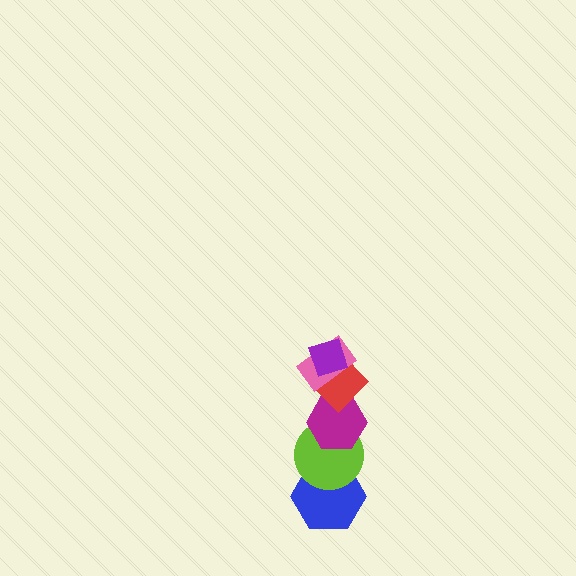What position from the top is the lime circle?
The lime circle is 5th from the top.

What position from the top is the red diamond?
The red diamond is 3rd from the top.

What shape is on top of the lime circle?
The magenta hexagon is on top of the lime circle.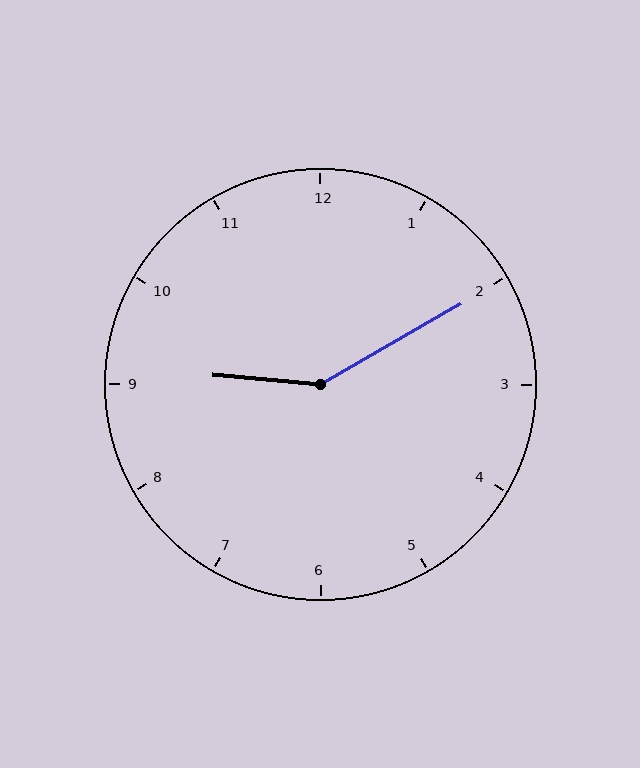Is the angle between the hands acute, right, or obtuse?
It is obtuse.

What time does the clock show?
9:10.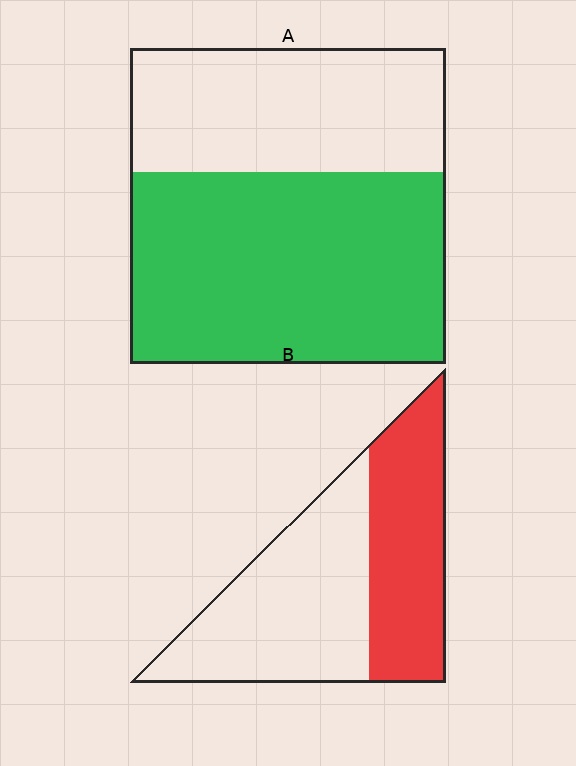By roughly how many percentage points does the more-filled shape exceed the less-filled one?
By roughly 20 percentage points (A over B).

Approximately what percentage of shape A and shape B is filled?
A is approximately 60% and B is approximately 45%.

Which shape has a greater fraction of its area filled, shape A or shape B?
Shape A.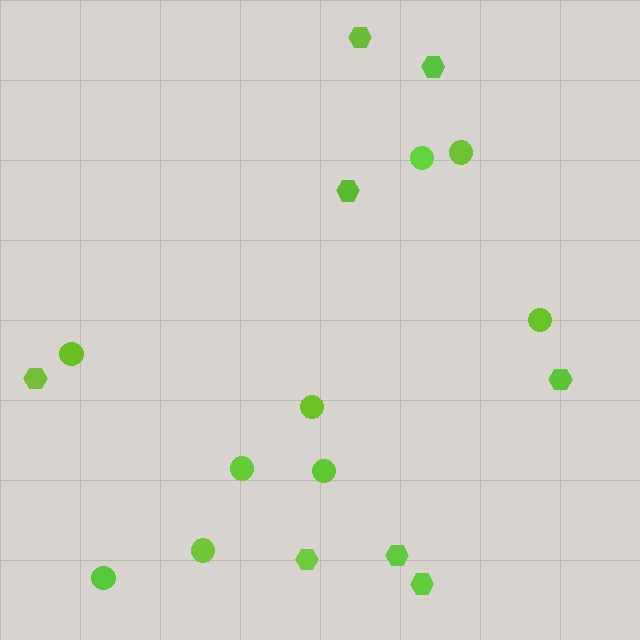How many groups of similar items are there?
There are 2 groups: one group of hexagons (8) and one group of circles (9).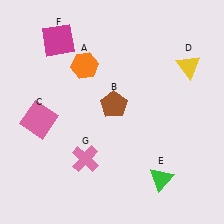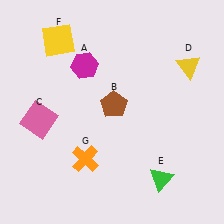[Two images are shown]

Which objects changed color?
A changed from orange to magenta. F changed from magenta to yellow. G changed from pink to orange.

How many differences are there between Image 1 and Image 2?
There are 3 differences between the two images.